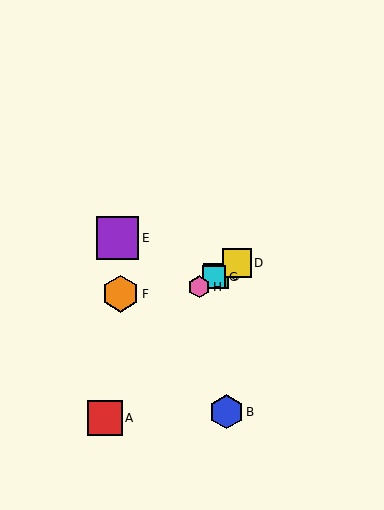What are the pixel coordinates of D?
Object D is at (237, 263).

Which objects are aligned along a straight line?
Objects C, D, G, H are aligned along a straight line.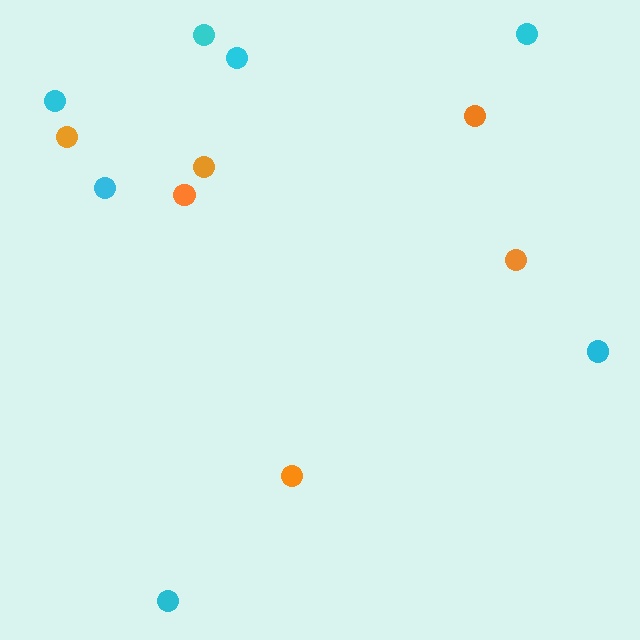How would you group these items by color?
There are 2 groups: one group of orange circles (6) and one group of cyan circles (7).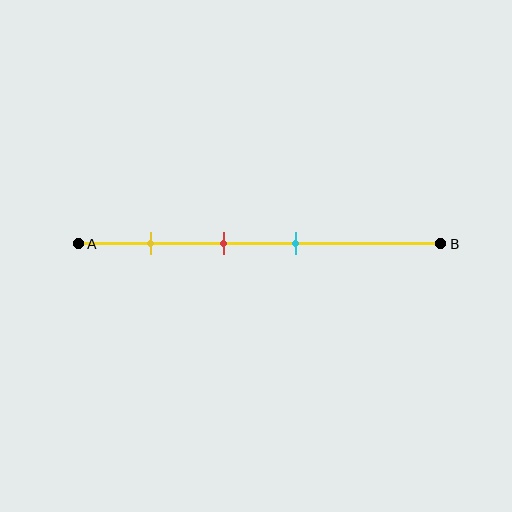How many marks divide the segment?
There are 3 marks dividing the segment.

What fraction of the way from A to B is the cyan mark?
The cyan mark is approximately 60% (0.6) of the way from A to B.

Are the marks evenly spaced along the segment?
Yes, the marks are approximately evenly spaced.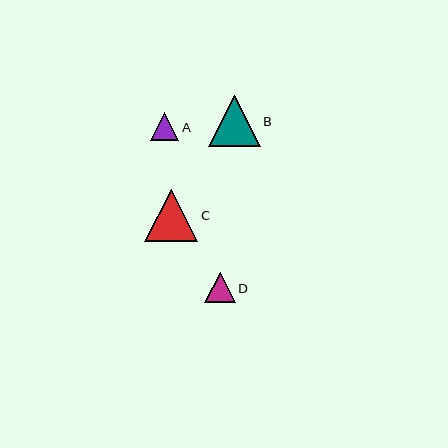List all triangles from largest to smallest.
From largest to smallest: C, B, D, A.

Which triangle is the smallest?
Triangle A is the smallest with a size of approximately 28 pixels.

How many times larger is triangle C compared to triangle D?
Triangle C is approximately 1.7 times the size of triangle D.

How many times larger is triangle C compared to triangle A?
Triangle C is approximately 1.9 times the size of triangle A.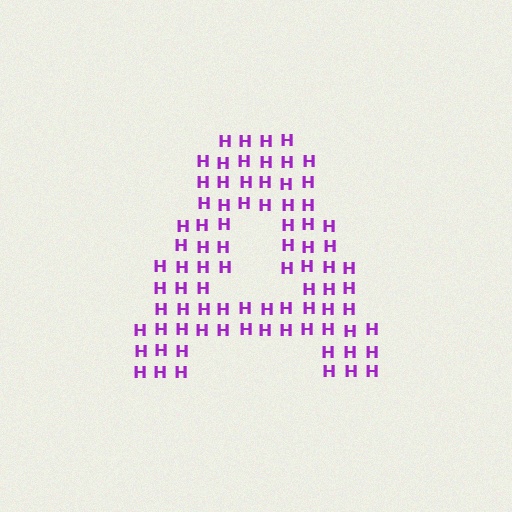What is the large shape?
The large shape is the letter A.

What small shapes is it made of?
It is made of small letter H's.